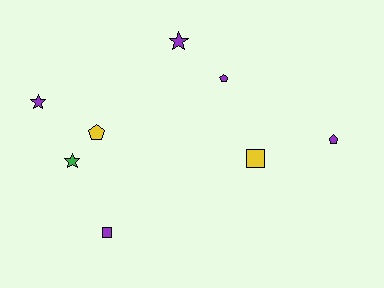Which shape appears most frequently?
Pentagon, with 3 objects.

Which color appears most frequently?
Purple, with 5 objects.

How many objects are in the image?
There are 8 objects.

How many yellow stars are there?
There are no yellow stars.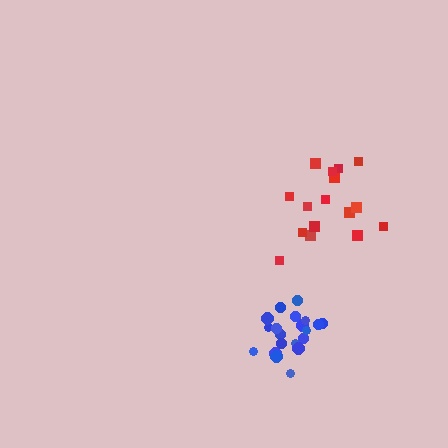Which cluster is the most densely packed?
Blue.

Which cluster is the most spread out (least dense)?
Red.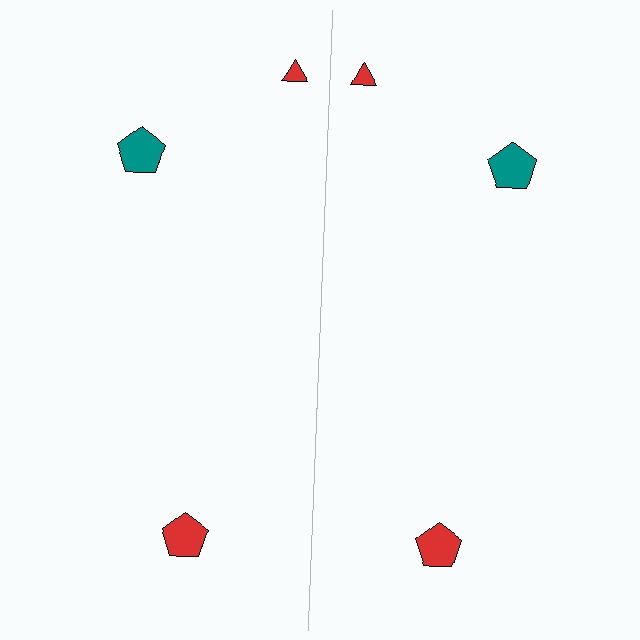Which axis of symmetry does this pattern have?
The pattern has a vertical axis of symmetry running through the center of the image.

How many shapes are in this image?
There are 6 shapes in this image.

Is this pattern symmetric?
Yes, this pattern has bilateral (reflection) symmetry.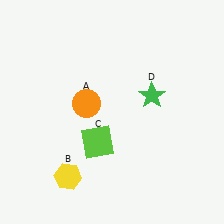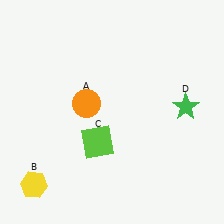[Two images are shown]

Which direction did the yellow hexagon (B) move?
The yellow hexagon (B) moved left.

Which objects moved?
The objects that moved are: the yellow hexagon (B), the green star (D).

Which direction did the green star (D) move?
The green star (D) moved right.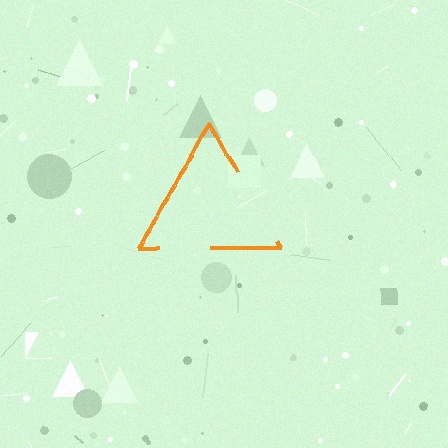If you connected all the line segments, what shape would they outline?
They would outline a triangle.